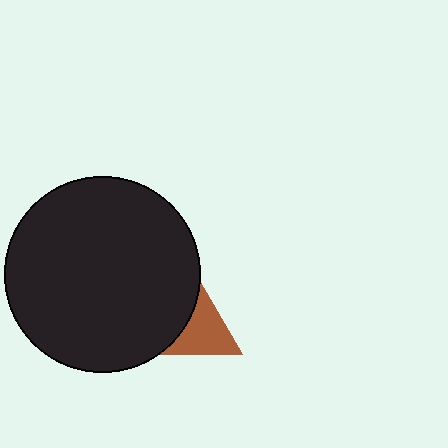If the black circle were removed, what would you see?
You would see the complete brown triangle.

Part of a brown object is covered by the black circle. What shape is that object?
It is a triangle.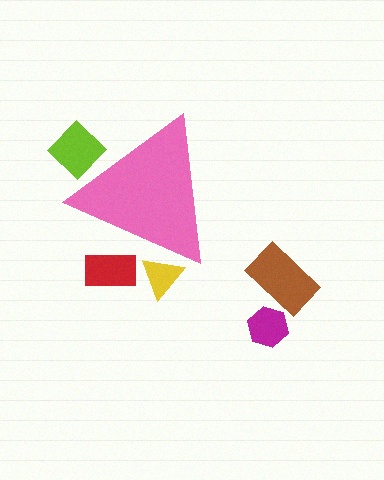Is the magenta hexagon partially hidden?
No, the magenta hexagon is fully visible.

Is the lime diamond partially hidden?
Yes, the lime diamond is partially hidden behind the pink triangle.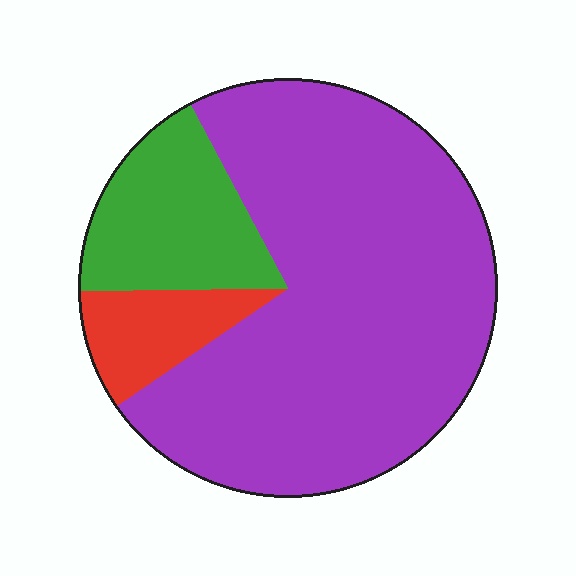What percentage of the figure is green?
Green covers 18% of the figure.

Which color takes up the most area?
Purple, at roughly 75%.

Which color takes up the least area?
Red, at roughly 10%.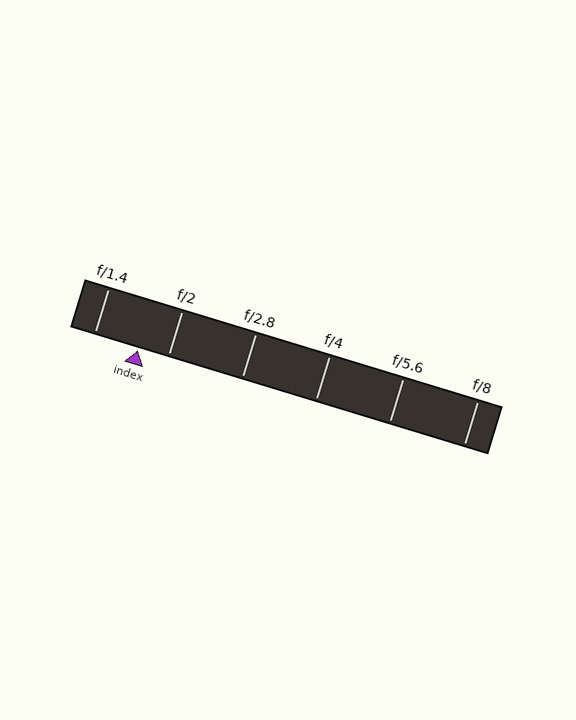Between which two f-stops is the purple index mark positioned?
The index mark is between f/1.4 and f/2.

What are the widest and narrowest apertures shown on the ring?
The widest aperture shown is f/1.4 and the narrowest is f/8.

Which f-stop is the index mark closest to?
The index mark is closest to f/2.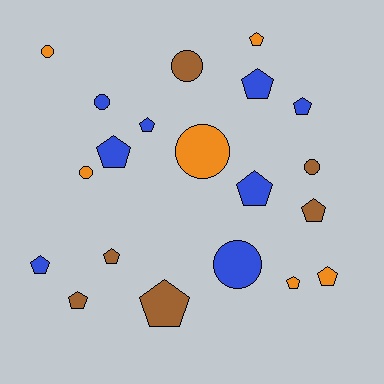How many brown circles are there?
There are 2 brown circles.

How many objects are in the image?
There are 20 objects.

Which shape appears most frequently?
Pentagon, with 13 objects.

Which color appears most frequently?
Blue, with 8 objects.